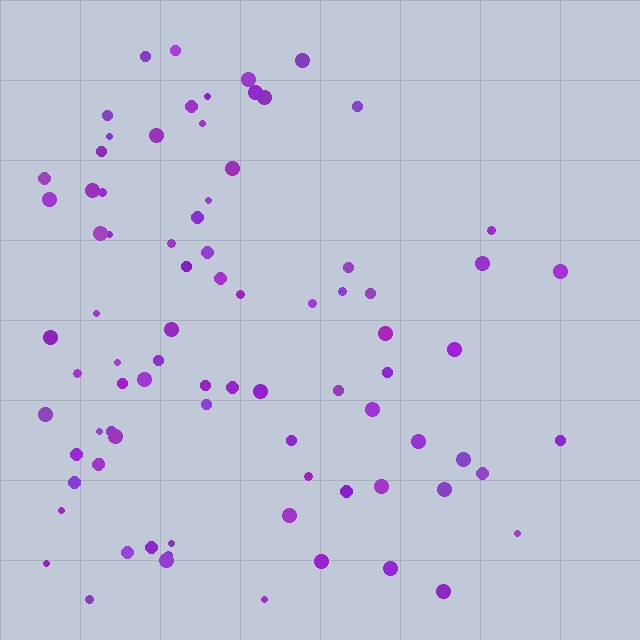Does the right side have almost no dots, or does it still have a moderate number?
Still a moderate number, just noticeably fewer than the left.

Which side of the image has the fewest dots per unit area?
The right.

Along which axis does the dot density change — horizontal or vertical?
Horizontal.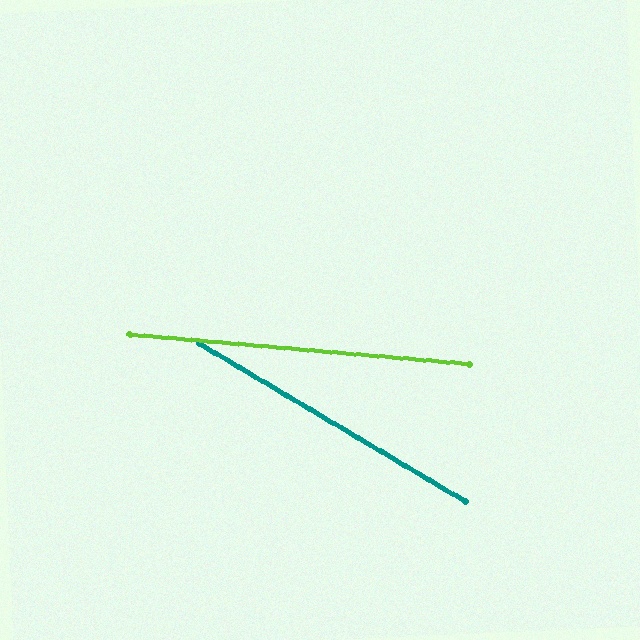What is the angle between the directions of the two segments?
Approximately 26 degrees.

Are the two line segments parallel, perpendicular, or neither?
Neither parallel nor perpendicular — they differ by about 26°.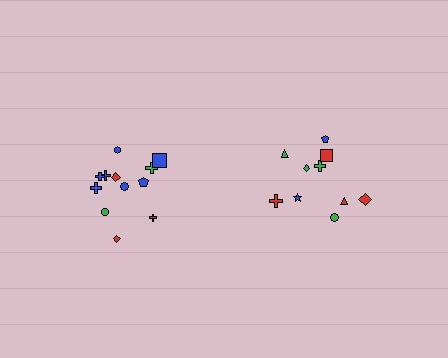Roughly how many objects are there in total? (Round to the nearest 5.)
Roughly 20 objects in total.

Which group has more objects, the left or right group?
The left group.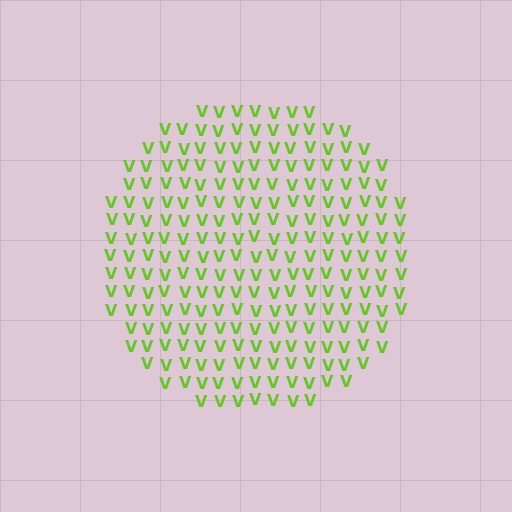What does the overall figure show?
The overall figure shows a circle.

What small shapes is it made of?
It is made of small letter V's.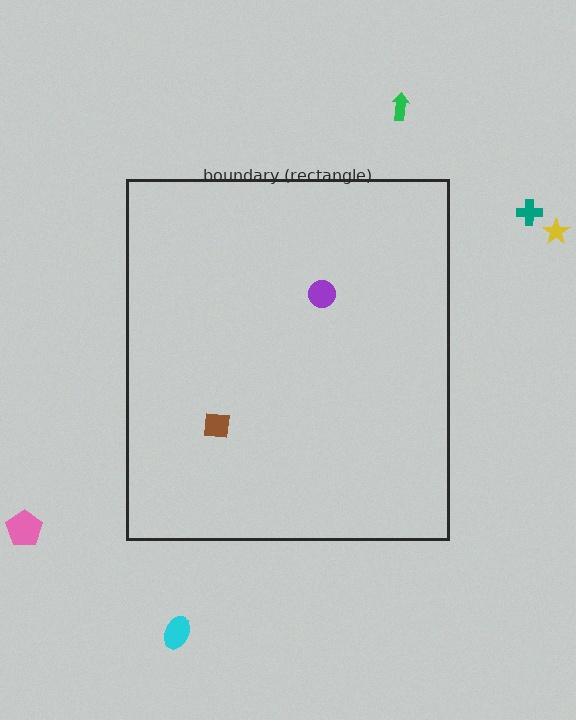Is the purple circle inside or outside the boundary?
Inside.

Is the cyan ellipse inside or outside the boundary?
Outside.